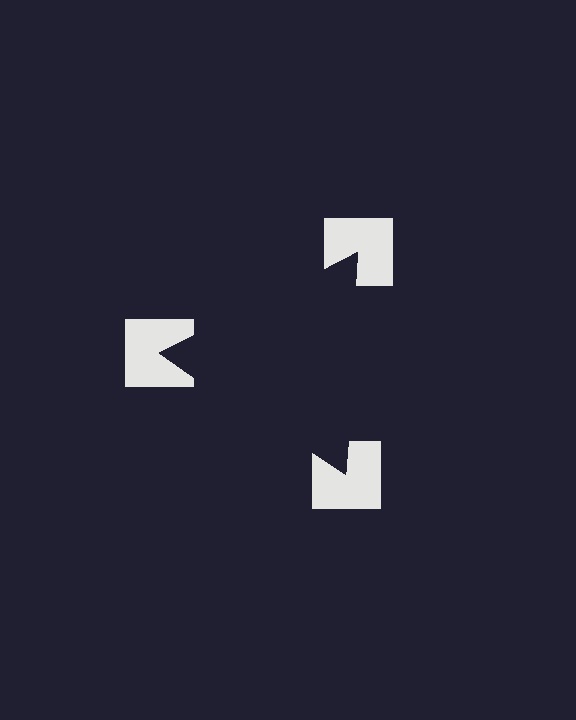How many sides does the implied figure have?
3 sides.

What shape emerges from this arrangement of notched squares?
An illusory triangle — its edges are inferred from the aligned wedge cuts in the notched squares, not physically drawn.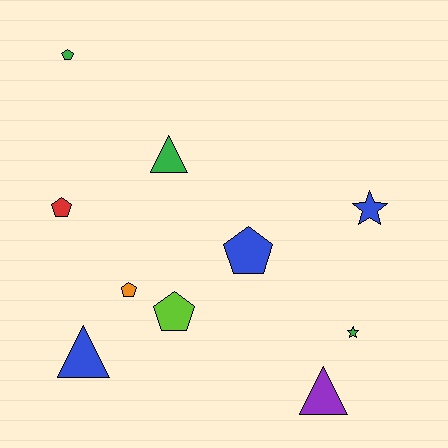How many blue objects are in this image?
There are 3 blue objects.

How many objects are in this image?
There are 10 objects.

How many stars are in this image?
There are 2 stars.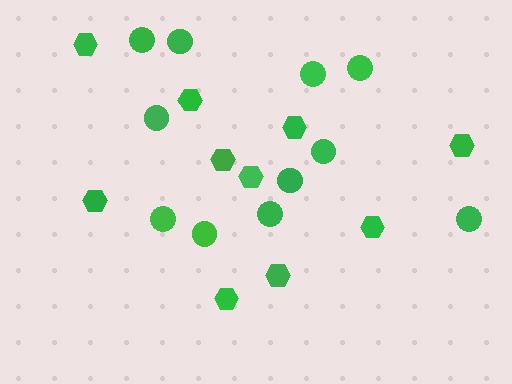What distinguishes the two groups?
There are 2 groups: one group of circles (11) and one group of hexagons (10).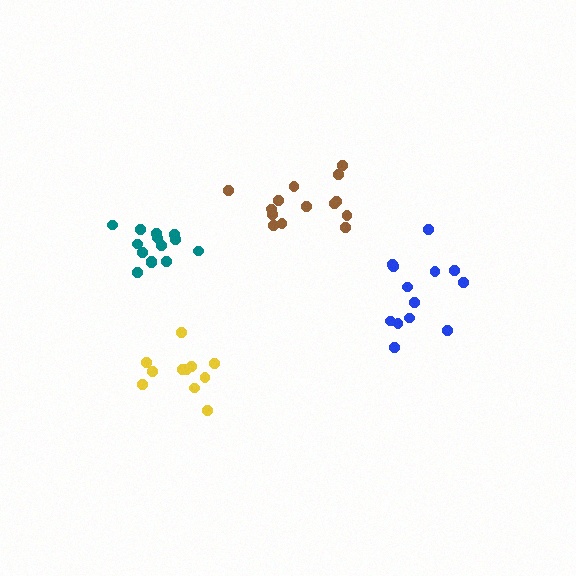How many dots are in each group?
Group 1: 14 dots, Group 2: 11 dots, Group 3: 13 dots, Group 4: 14 dots (52 total).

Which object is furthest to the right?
The blue cluster is rightmost.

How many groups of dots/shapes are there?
There are 4 groups.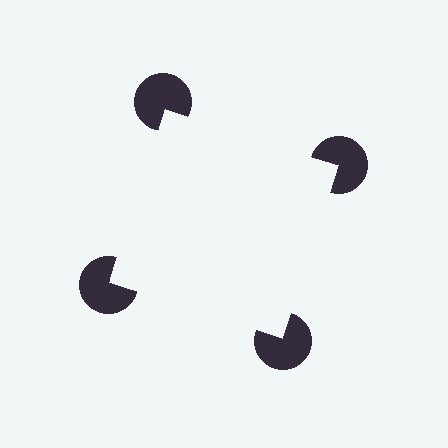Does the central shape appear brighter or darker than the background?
It typically appears slightly brighter than the background, even though no actual brightness change is drawn.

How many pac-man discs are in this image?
There are 4 — one at each vertex of the illusory square.